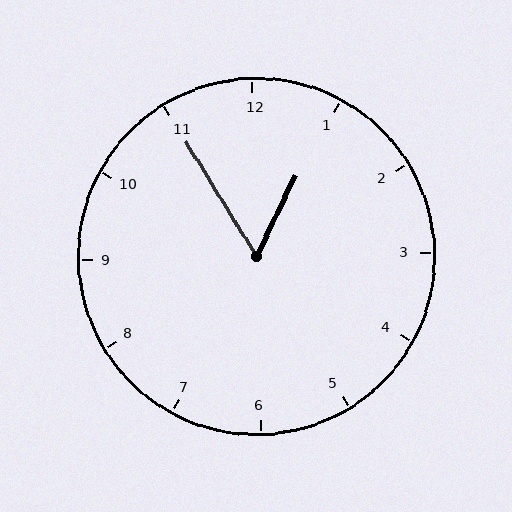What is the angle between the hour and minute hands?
Approximately 58 degrees.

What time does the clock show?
12:55.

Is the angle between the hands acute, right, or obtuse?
It is acute.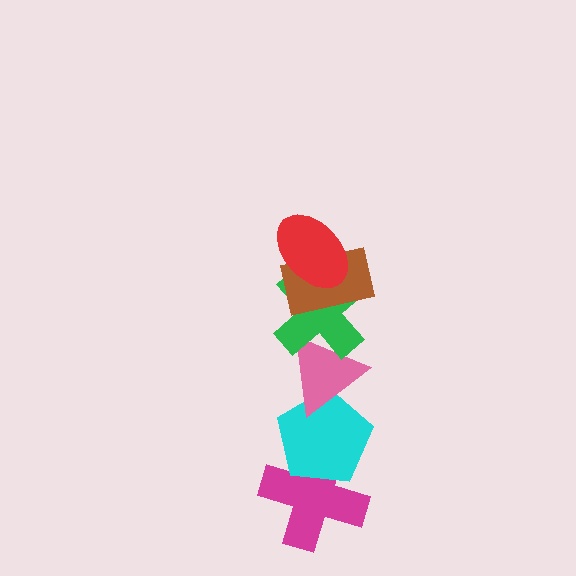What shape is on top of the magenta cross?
The cyan pentagon is on top of the magenta cross.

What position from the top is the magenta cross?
The magenta cross is 6th from the top.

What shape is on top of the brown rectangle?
The red ellipse is on top of the brown rectangle.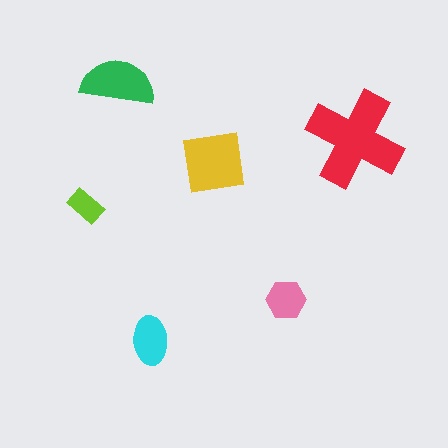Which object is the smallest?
The lime rectangle.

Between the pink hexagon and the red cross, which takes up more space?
The red cross.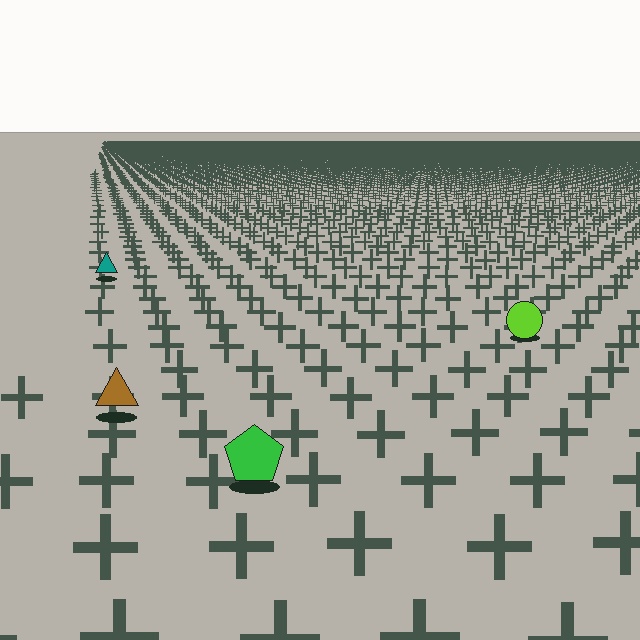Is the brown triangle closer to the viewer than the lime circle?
Yes. The brown triangle is closer — you can tell from the texture gradient: the ground texture is coarser near it.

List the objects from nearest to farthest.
From nearest to farthest: the green pentagon, the brown triangle, the lime circle, the teal triangle.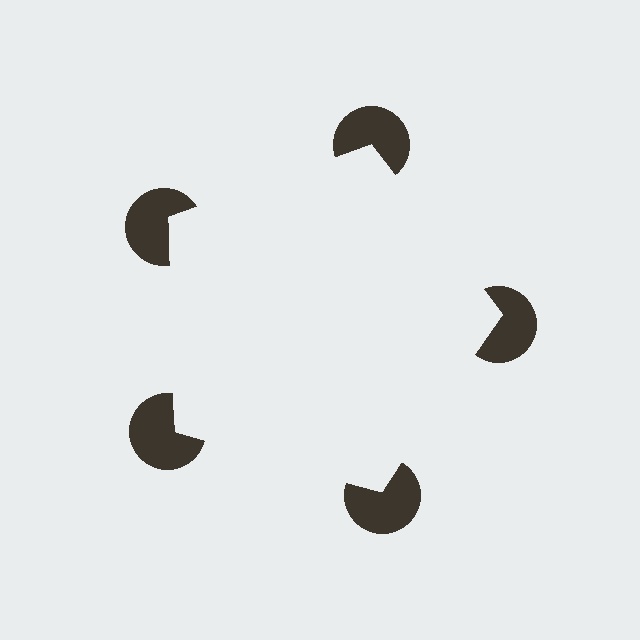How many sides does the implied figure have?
5 sides.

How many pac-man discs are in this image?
There are 5 — one at each vertex of the illusory pentagon.